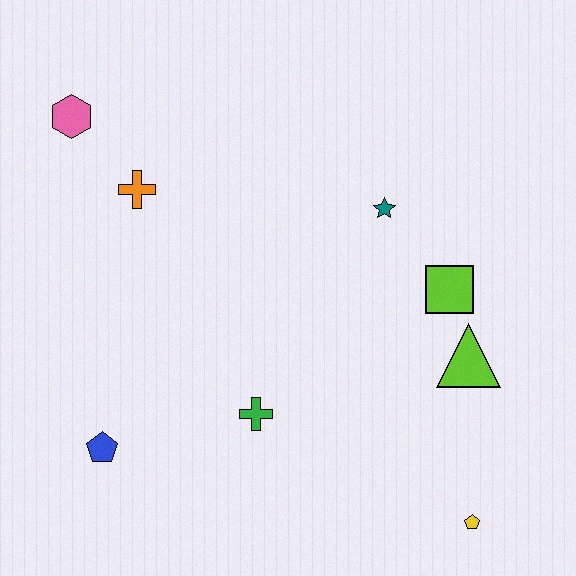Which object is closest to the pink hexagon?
The orange cross is closest to the pink hexagon.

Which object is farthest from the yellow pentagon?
The pink hexagon is farthest from the yellow pentagon.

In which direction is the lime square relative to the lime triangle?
The lime square is above the lime triangle.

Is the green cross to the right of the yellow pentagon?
No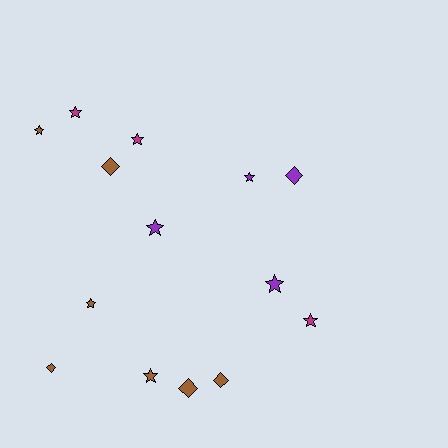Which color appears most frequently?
Brown, with 7 objects.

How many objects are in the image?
There are 14 objects.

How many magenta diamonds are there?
There are no magenta diamonds.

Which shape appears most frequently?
Star, with 9 objects.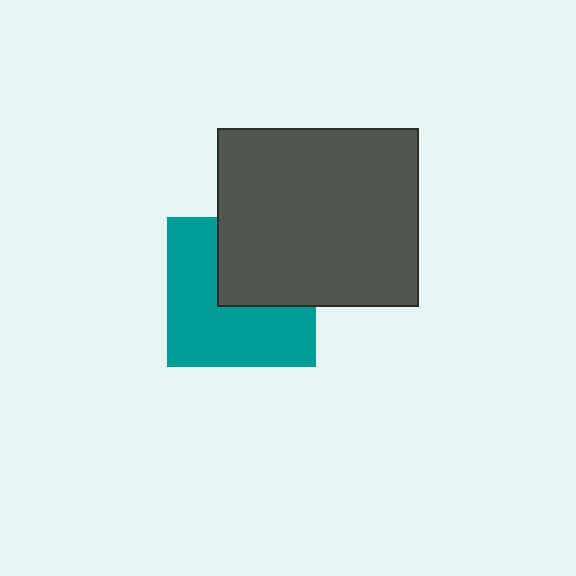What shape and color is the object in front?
The object in front is a dark gray rectangle.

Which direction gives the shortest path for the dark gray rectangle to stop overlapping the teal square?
Moving toward the upper-right gives the shortest separation.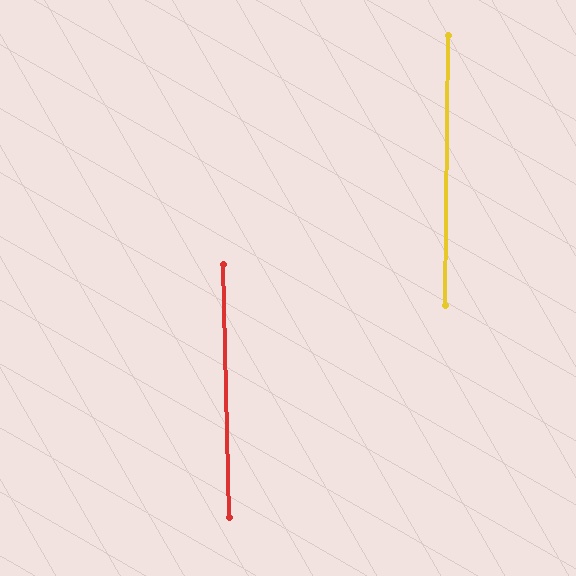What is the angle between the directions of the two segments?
Approximately 2 degrees.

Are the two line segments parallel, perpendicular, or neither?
Parallel — their directions differ by only 1.9°.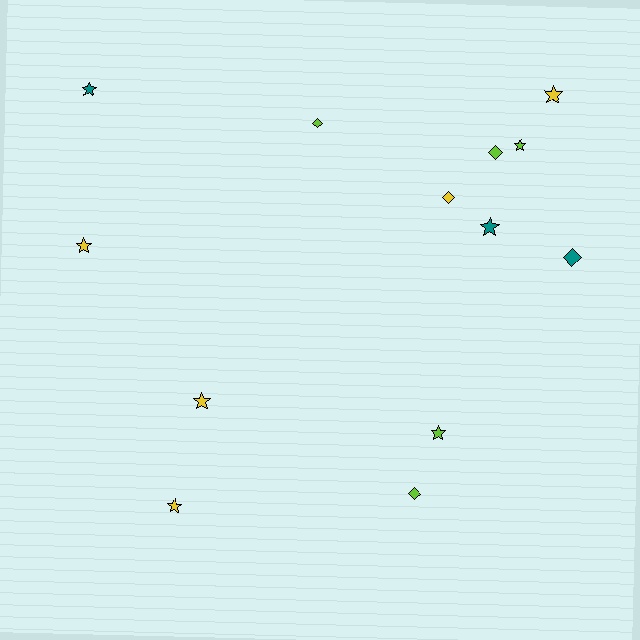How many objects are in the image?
There are 13 objects.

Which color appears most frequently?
Lime, with 5 objects.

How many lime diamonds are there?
There are 3 lime diamonds.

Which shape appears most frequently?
Star, with 8 objects.